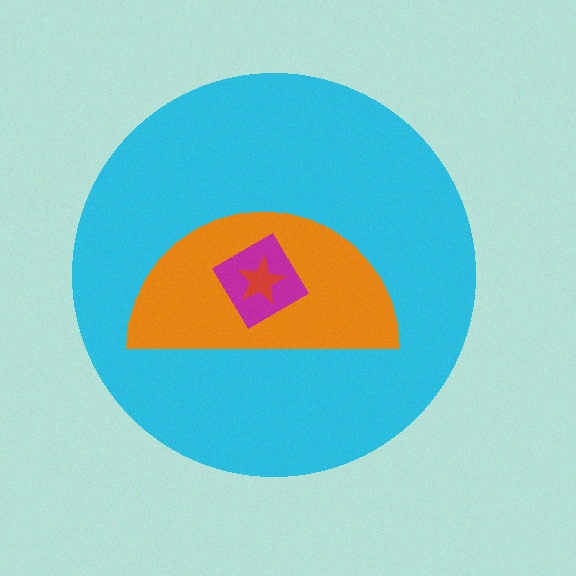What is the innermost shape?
The red star.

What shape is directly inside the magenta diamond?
The red star.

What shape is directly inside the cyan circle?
The orange semicircle.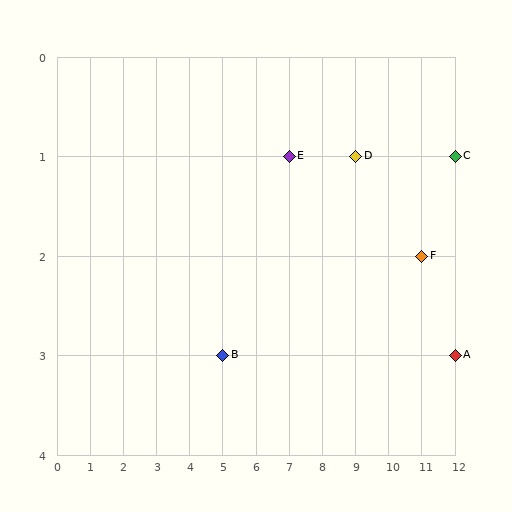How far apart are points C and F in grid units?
Points C and F are 1 column and 1 row apart (about 1.4 grid units diagonally).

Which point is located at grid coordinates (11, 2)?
Point F is at (11, 2).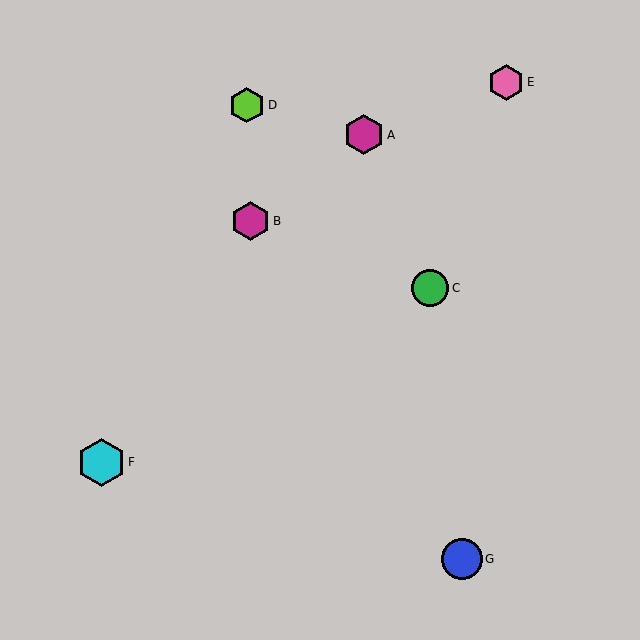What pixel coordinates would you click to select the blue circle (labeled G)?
Click at (462, 559) to select the blue circle G.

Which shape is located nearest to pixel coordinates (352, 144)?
The magenta hexagon (labeled A) at (364, 135) is nearest to that location.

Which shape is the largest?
The cyan hexagon (labeled F) is the largest.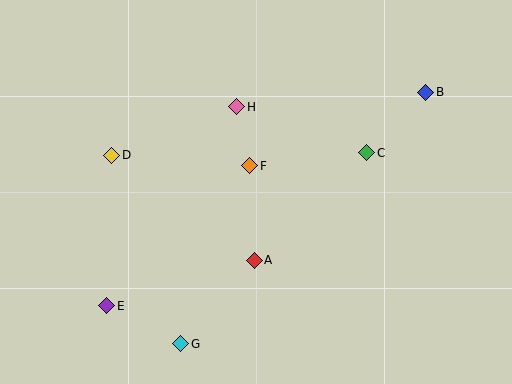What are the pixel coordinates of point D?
Point D is at (112, 155).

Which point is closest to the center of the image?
Point F at (250, 166) is closest to the center.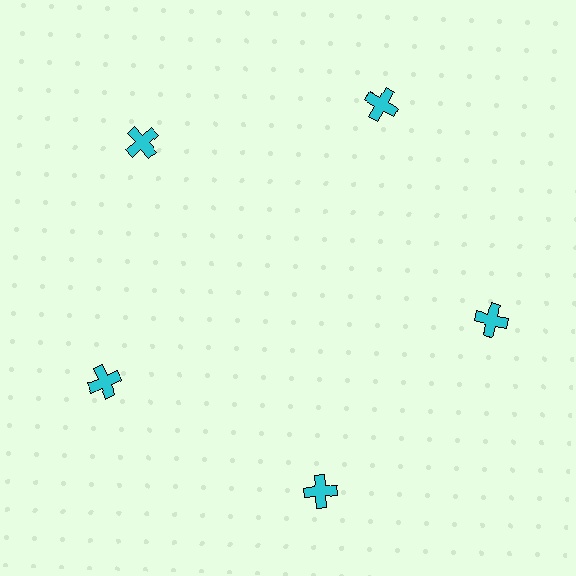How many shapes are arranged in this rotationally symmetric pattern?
There are 5 shapes, arranged in 5 groups of 1.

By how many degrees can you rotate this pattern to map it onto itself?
The pattern maps onto itself every 72 degrees of rotation.